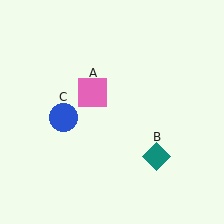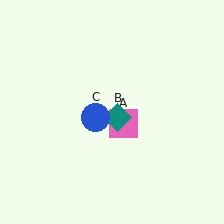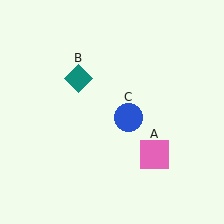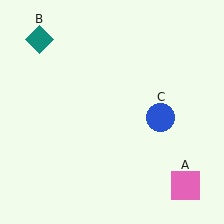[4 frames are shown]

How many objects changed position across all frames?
3 objects changed position: pink square (object A), teal diamond (object B), blue circle (object C).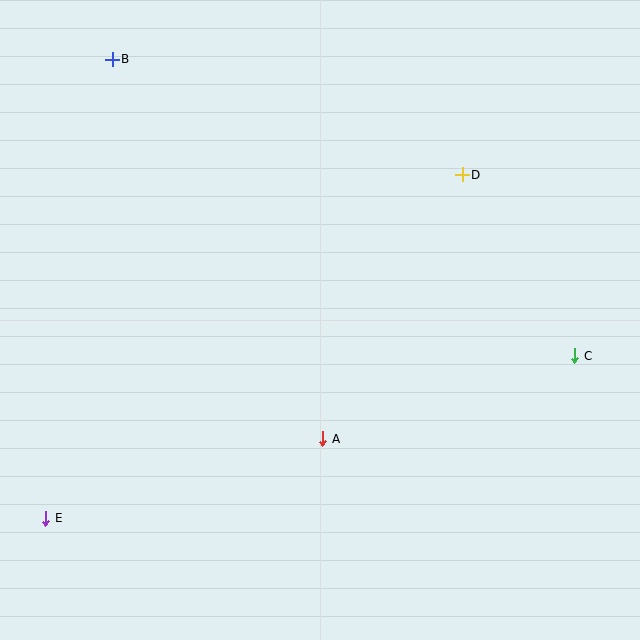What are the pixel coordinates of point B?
Point B is at (112, 59).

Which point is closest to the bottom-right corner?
Point C is closest to the bottom-right corner.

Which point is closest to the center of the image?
Point A at (323, 439) is closest to the center.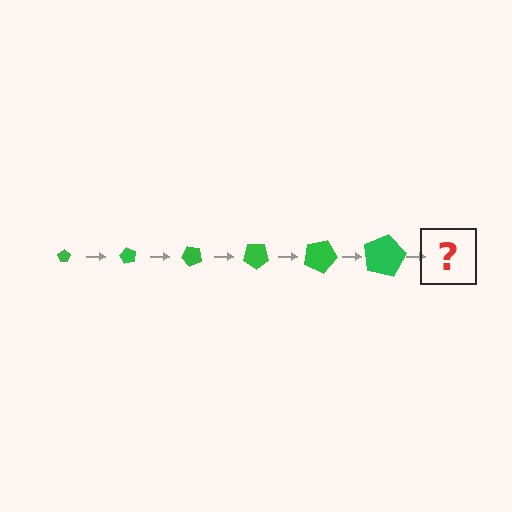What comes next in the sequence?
The next element should be a pentagon, larger than the previous one and rotated 360 degrees from the start.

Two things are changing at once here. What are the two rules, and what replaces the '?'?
The two rules are that the pentagon grows larger each step and it rotates 60 degrees each step. The '?' should be a pentagon, larger than the previous one and rotated 360 degrees from the start.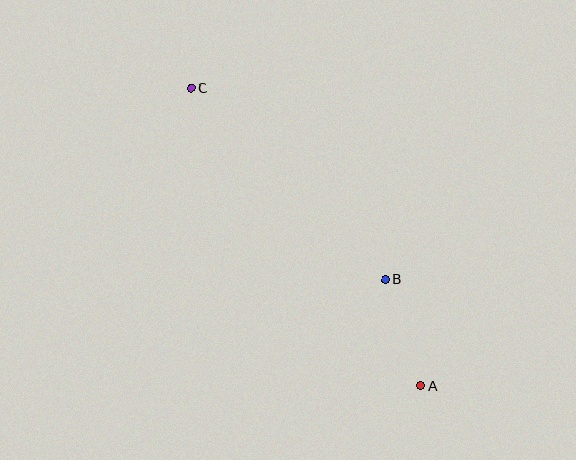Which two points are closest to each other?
Points A and B are closest to each other.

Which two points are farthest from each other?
Points A and C are farthest from each other.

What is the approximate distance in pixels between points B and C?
The distance between B and C is approximately 273 pixels.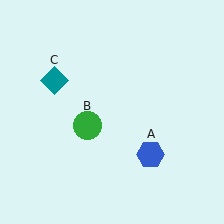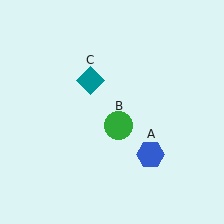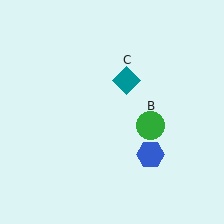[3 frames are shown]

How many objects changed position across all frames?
2 objects changed position: green circle (object B), teal diamond (object C).